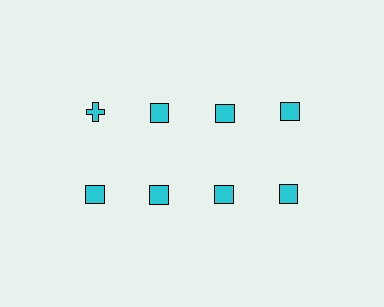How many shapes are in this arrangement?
There are 8 shapes arranged in a grid pattern.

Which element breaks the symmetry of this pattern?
The cyan cross in the top row, leftmost column breaks the symmetry. All other shapes are cyan squares.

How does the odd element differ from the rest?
It has a different shape: cross instead of square.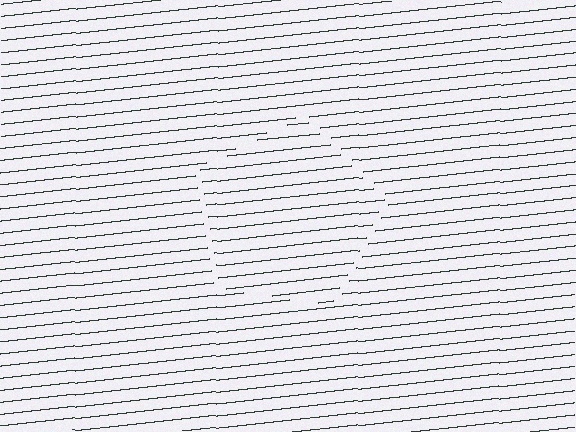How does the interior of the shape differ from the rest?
The interior of the shape contains the same grating, shifted by half a period — the contour is defined by the phase discontinuity where line-ends from the inner and outer gratings abut.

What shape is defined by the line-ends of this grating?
An illusory pentagon. The interior of the shape contains the same grating, shifted by half a period — the contour is defined by the phase discontinuity where line-ends from the inner and outer gratings abut.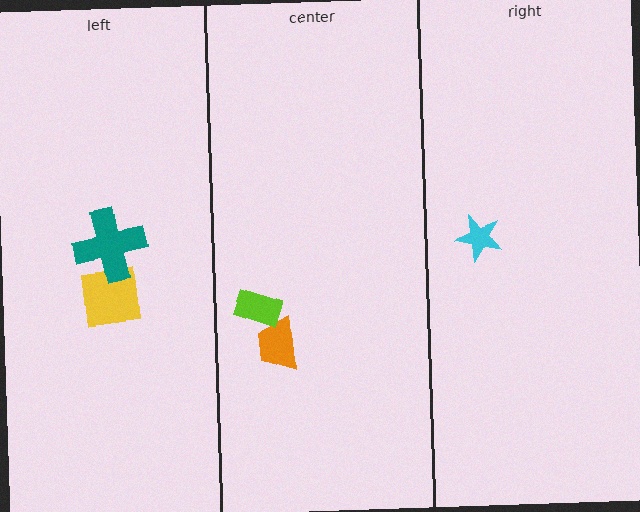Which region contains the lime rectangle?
The center region.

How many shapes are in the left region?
2.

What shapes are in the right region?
The cyan star.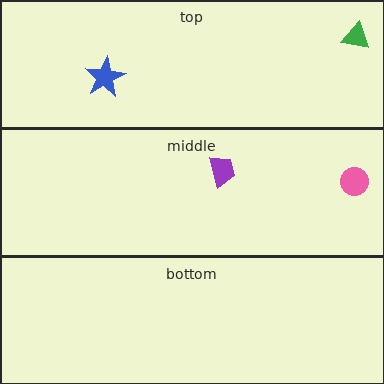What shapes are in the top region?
The blue star, the green triangle.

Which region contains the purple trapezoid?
The middle region.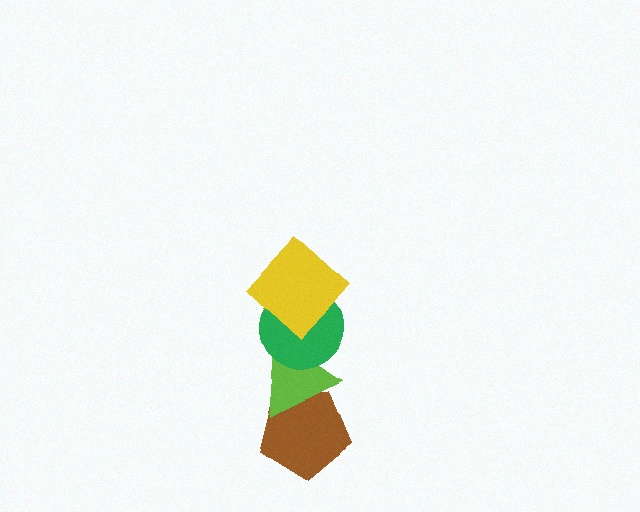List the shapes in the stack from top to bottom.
From top to bottom: the yellow diamond, the green circle, the lime triangle, the brown pentagon.